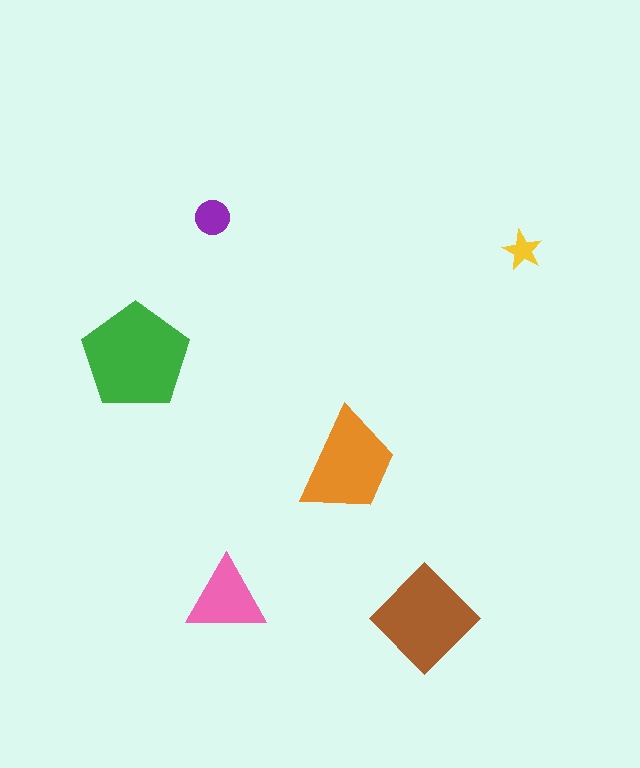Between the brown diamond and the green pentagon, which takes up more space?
The green pentagon.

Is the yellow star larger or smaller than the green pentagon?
Smaller.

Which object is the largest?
The green pentagon.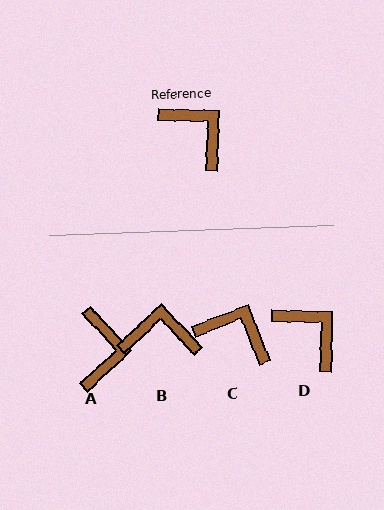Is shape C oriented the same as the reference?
No, it is off by about 23 degrees.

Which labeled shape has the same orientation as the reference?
D.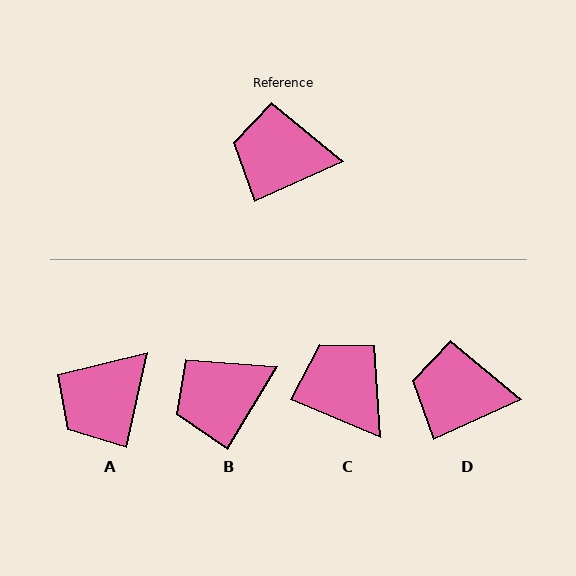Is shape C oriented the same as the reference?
No, it is off by about 47 degrees.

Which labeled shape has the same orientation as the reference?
D.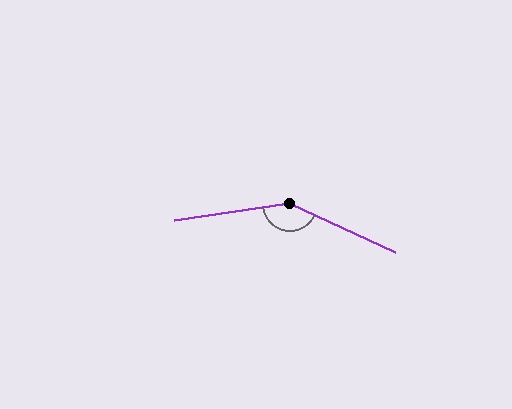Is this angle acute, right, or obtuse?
It is obtuse.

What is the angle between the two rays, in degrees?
Approximately 147 degrees.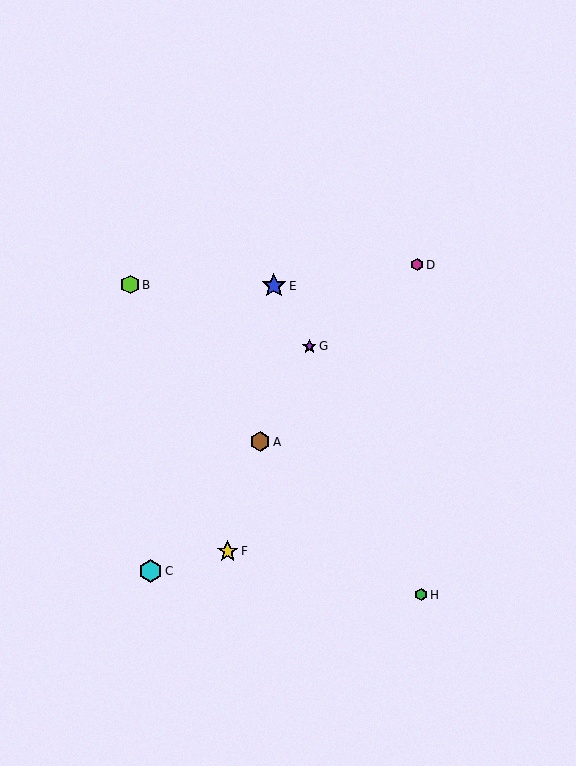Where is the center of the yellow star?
The center of the yellow star is at (228, 551).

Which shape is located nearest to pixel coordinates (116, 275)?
The lime hexagon (labeled B) at (130, 285) is nearest to that location.